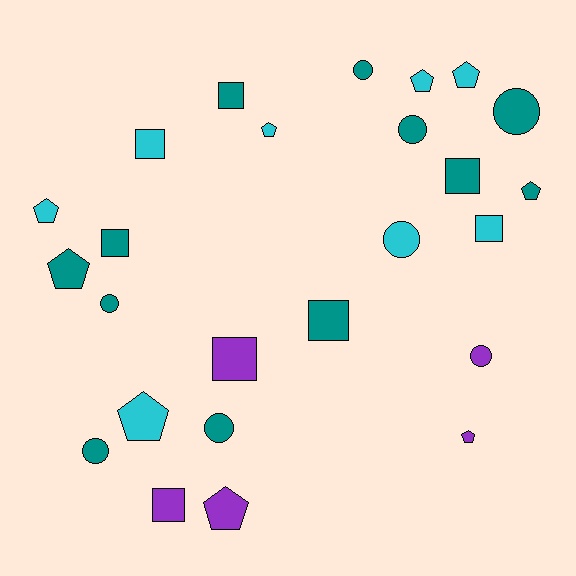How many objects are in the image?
There are 25 objects.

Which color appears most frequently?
Teal, with 12 objects.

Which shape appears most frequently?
Pentagon, with 9 objects.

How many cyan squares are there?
There are 2 cyan squares.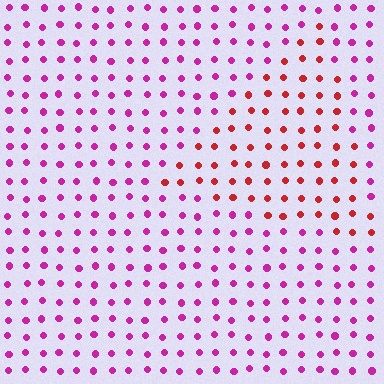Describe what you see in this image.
The image is filled with small magenta elements in a uniform arrangement. A triangle-shaped region is visible where the elements are tinted to a slightly different hue, forming a subtle color boundary.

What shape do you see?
I see a triangle.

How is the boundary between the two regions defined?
The boundary is defined purely by a slight shift in hue (about 43 degrees). Spacing, size, and orientation are identical on both sides.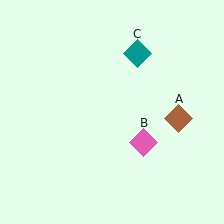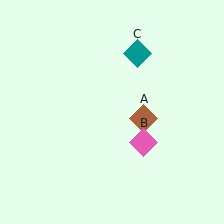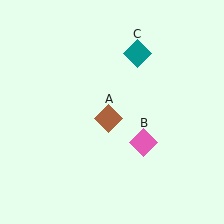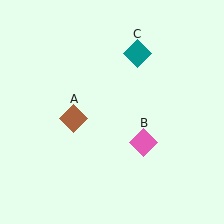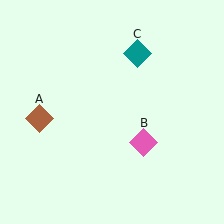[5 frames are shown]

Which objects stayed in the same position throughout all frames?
Pink diamond (object B) and teal diamond (object C) remained stationary.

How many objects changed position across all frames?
1 object changed position: brown diamond (object A).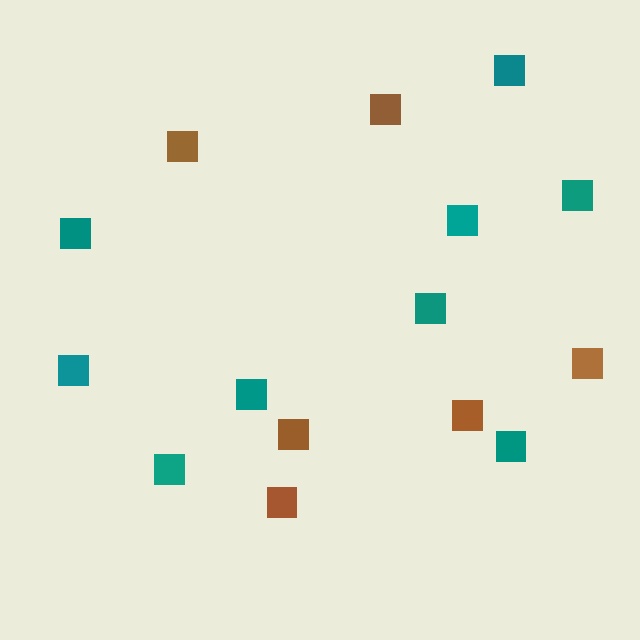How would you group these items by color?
There are 2 groups: one group of teal squares (9) and one group of brown squares (6).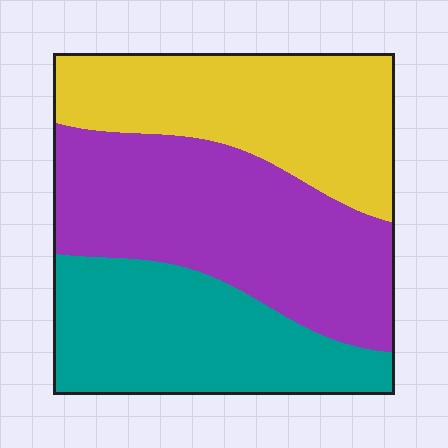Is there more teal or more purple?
Purple.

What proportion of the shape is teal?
Teal takes up about one third (1/3) of the shape.